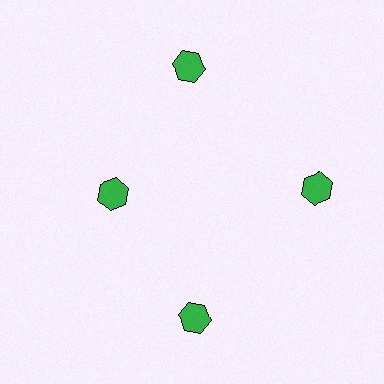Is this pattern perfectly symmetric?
No. The 4 green hexagons are arranged in a ring, but one element near the 9 o'clock position is pulled inward toward the center, breaking the 4-fold rotational symmetry.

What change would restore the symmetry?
The symmetry would be restored by moving it outward, back onto the ring so that all 4 hexagons sit at equal angles and equal distance from the center.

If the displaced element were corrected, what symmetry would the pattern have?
It would have 4-fold rotational symmetry — the pattern would map onto itself every 90 degrees.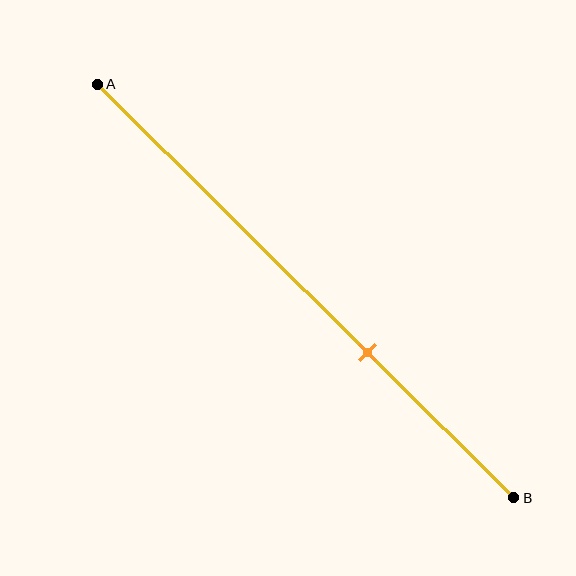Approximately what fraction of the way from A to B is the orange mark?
The orange mark is approximately 65% of the way from A to B.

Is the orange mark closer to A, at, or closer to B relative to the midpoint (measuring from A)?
The orange mark is closer to point B than the midpoint of segment AB.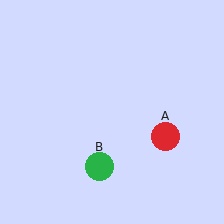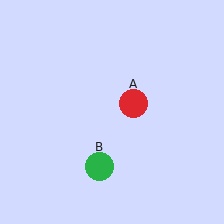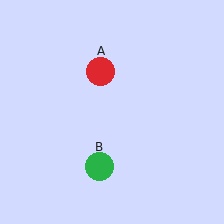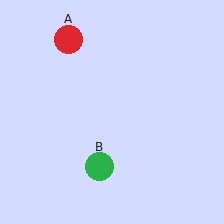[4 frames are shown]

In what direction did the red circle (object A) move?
The red circle (object A) moved up and to the left.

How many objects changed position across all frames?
1 object changed position: red circle (object A).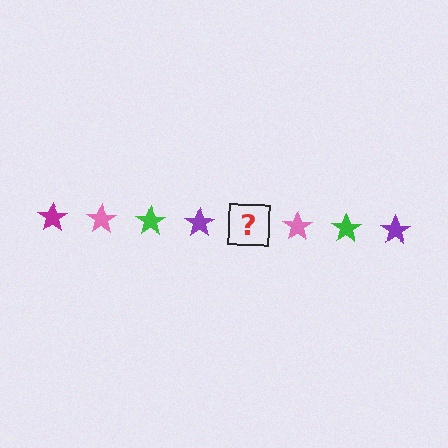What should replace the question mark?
The question mark should be replaced with a magenta star.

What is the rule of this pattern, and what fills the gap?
The rule is that the pattern cycles through magenta, pink, green, purple stars. The gap should be filled with a magenta star.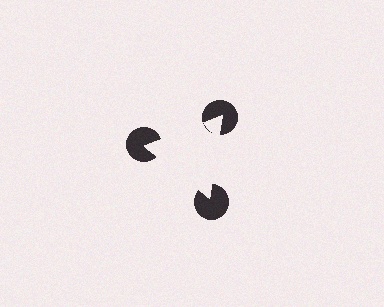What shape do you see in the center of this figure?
An illusory triangle — its edges are inferred from the aligned wedge cuts in the pac-man discs, not physically drawn.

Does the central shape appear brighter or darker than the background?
It typically appears slightly brighter than the background, even though no actual brightness change is drawn.